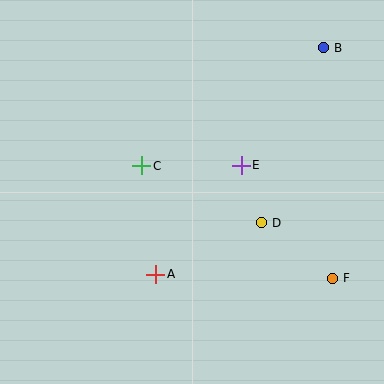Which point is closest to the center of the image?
Point E at (241, 165) is closest to the center.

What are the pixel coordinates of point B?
Point B is at (323, 48).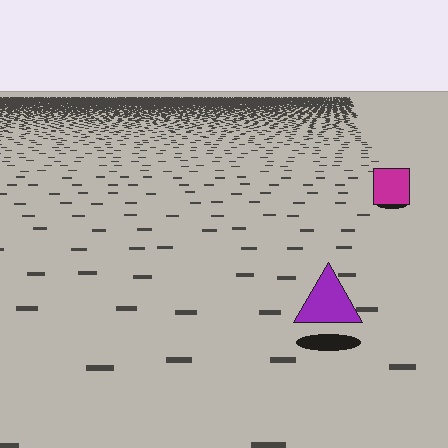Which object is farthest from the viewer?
The magenta square is farthest from the viewer. It appears smaller and the ground texture around it is denser.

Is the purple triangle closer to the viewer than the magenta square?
Yes. The purple triangle is closer — you can tell from the texture gradient: the ground texture is coarser near it.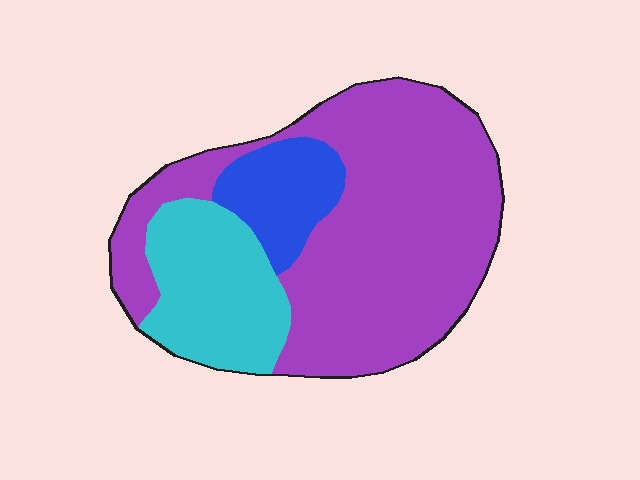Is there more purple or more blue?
Purple.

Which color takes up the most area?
Purple, at roughly 65%.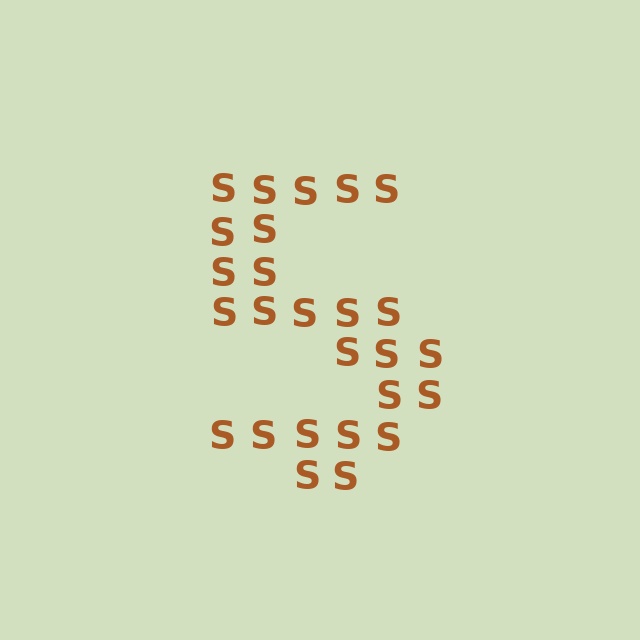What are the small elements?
The small elements are letter S's.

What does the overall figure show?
The overall figure shows the letter S.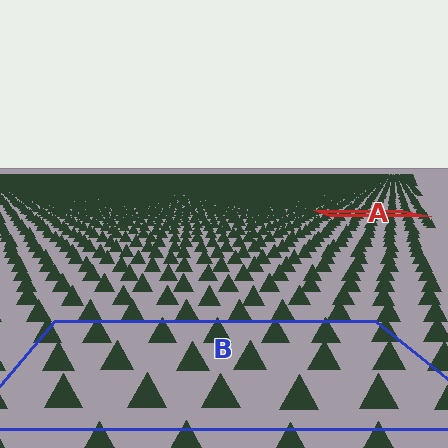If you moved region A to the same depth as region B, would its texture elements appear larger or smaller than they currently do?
They would appear larger. At a closer depth, the same texture elements are projected at a bigger on-screen size.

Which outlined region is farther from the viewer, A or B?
Region A is farther from the viewer — the texture elements inside it appear smaller and more densely packed.